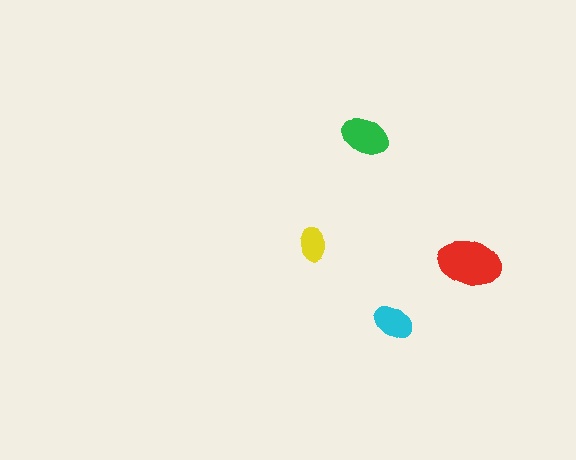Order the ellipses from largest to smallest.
the red one, the green one, the cyan one, the yellow one.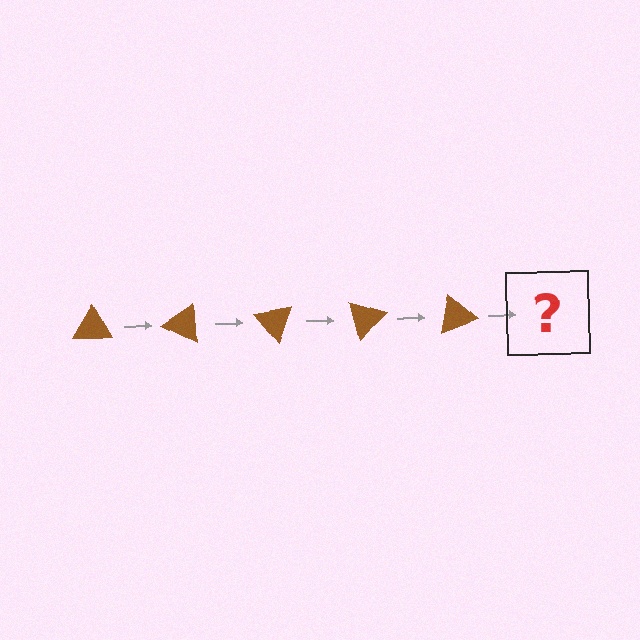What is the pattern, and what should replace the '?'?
The pattern is that the triangle rotates 25 degrees each step. The '?' should be a brown triangle rotated 125 degrees.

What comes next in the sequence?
The next element should be a brown triangle rotated 125 degrees.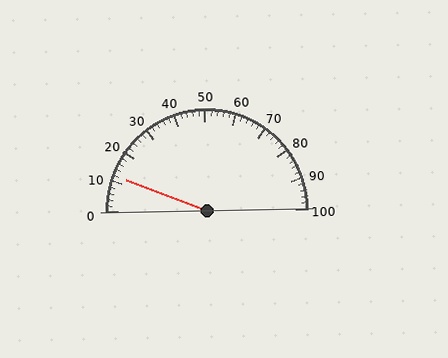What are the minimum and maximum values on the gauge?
The gauge ranges from 0 to 100.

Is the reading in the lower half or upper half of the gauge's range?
The reading is in the lower half of the range (0 to 100).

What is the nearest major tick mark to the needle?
The nearest major tick mark is 10.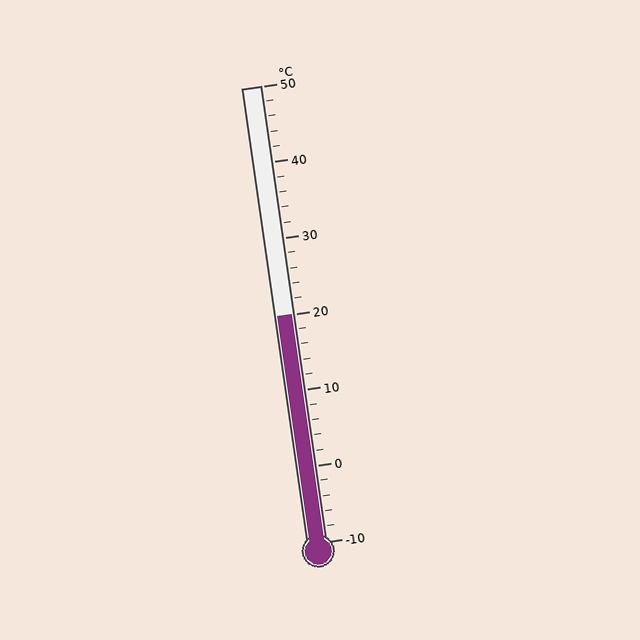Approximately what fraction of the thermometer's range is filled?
The thermometer is filled to approximately 50% of its range.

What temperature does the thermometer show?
The thermometer shows approximately 20°C.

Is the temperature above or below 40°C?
The temperature is below 40°C.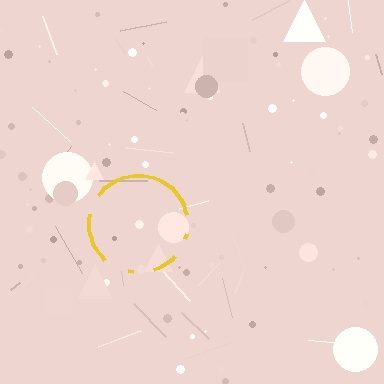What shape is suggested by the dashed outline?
The dashed outline suggests a circle.